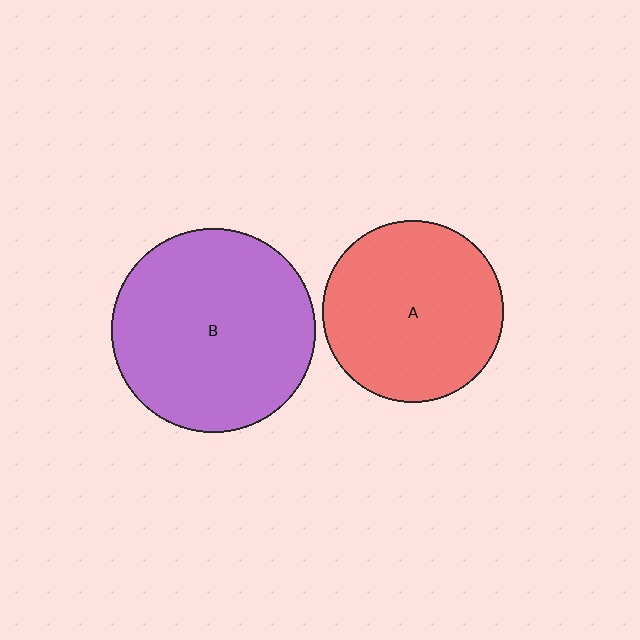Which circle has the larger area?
Circle B (purple).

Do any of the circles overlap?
No, none of the circles overlap.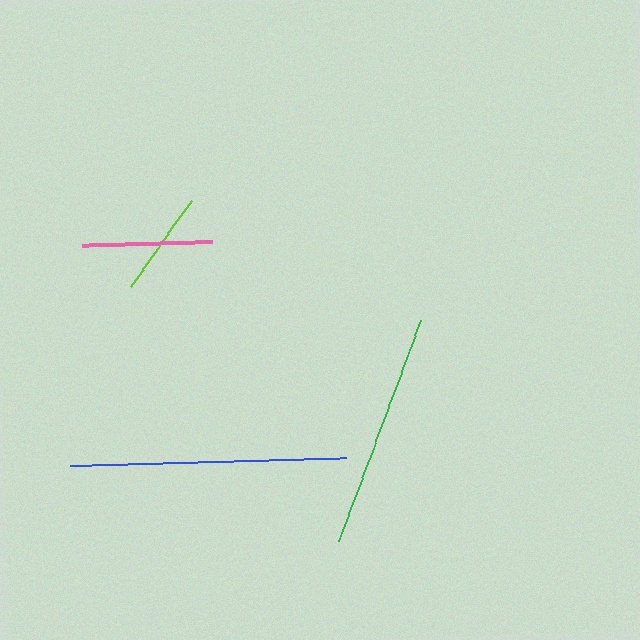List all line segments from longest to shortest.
From longest to shortest: blue, green, pink, lime.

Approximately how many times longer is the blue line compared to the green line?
The blue line is approximately 1.2 times the length of the green line.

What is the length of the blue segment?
The blue segment is approximately 276 pixels long.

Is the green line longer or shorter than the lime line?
The green line is longer than the lime line.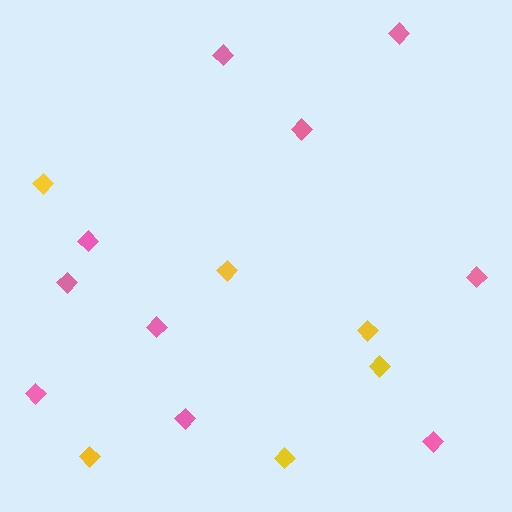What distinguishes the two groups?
There are 2 groups: one group of pink diamonds (10) and one group of yellow diamonds (6).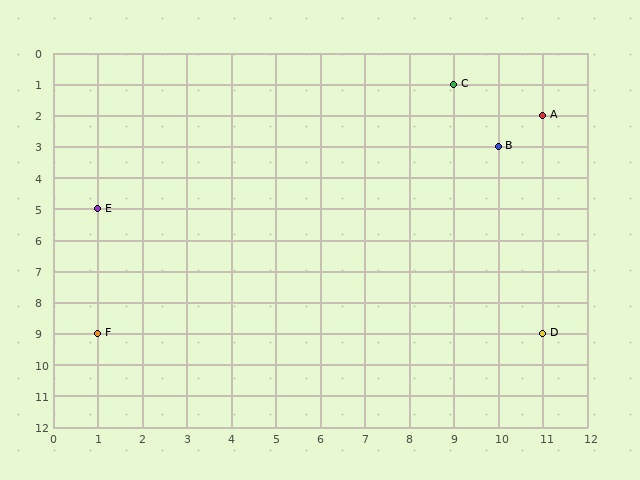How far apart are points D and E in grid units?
Points D and E are 10 columns and 4 rows apart (about 10.8 grid units diagonally).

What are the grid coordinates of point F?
Point F is at grid coordinates (1, 9).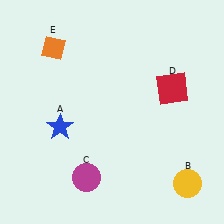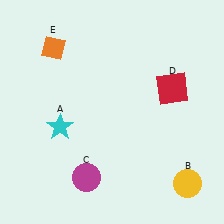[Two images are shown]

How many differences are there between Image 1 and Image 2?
There is 1 difference between the two images.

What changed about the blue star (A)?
In Image 1, A is blue. In Image 2, it changed to cyan.